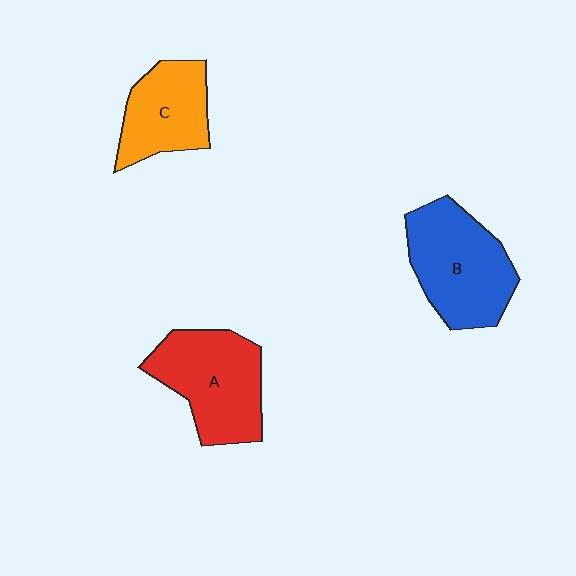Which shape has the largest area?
Shape B (blue).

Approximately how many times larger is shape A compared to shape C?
Approximately 1.3 times.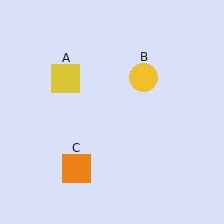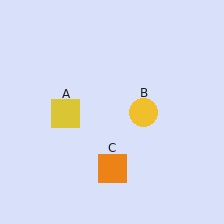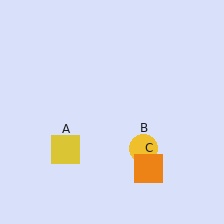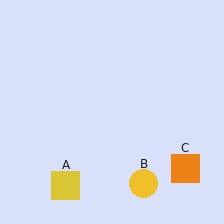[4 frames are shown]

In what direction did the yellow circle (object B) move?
The yellow circle (object B) moved down.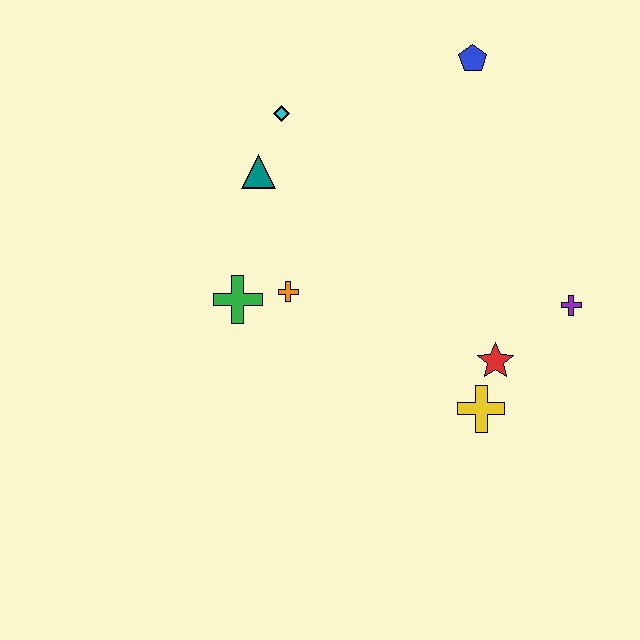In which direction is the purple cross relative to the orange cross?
The purple cross is to the right of the orange cross.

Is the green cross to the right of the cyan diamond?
No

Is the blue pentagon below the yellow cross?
No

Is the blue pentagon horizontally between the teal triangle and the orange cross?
No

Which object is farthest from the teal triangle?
The purple cross is farthest from the teal triangle.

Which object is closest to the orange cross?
The green cross is closest to the orange cross.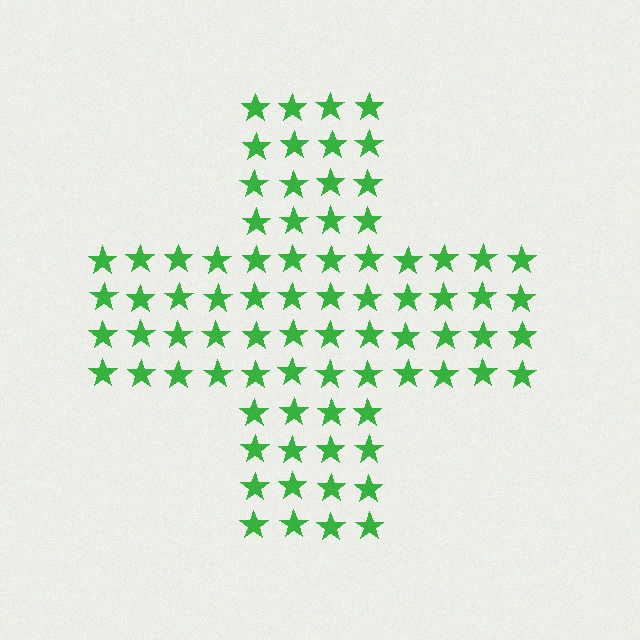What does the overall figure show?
The overall figure shows a cross.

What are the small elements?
The small elements are stars.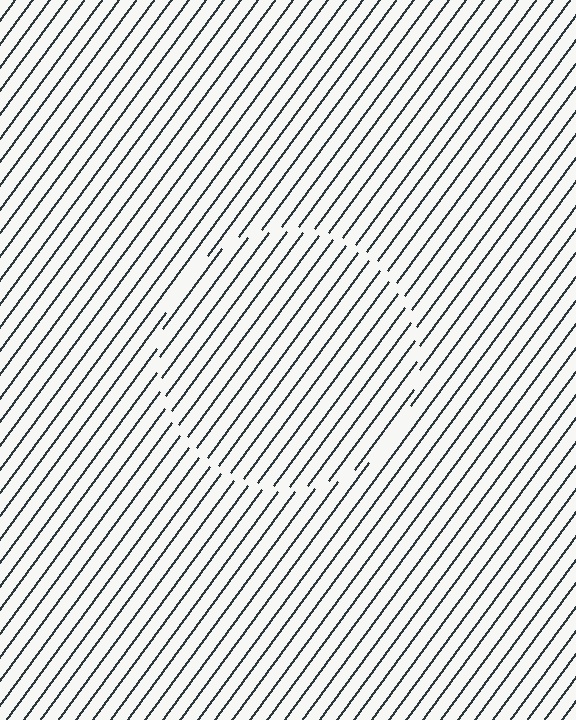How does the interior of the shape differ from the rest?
The interior of the shape contains the same grating, shifted by half a period — the contour is defined by the phase discontinuity where line-ends from the inner and outer gratings abut.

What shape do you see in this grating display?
An illusory circle. The interior of the shape contains the same grating, shifted by half a period — the contour is defined by the phase discontinuity where line-ends from the inner and outer gratings abut.